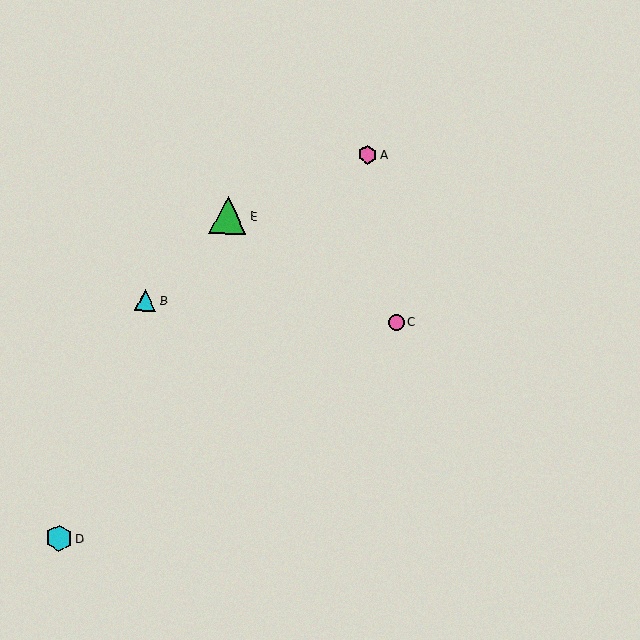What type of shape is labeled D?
Shape D is a cyan hexagon.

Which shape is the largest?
The green triangle (labeled E) is the largest.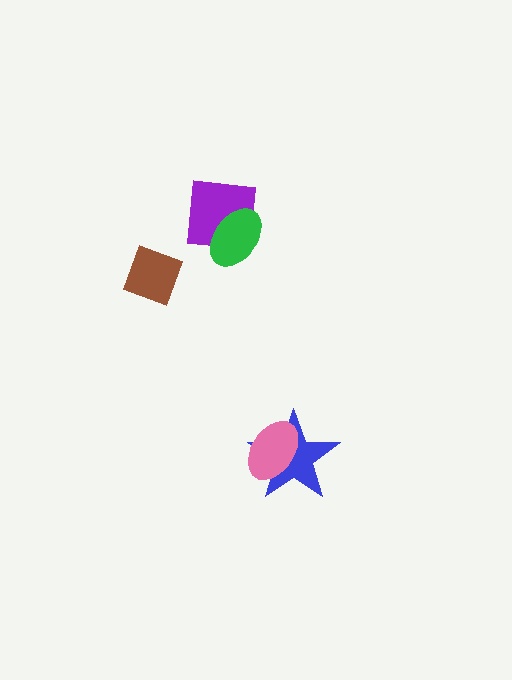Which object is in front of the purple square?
The green ellipse is in front of the purple square.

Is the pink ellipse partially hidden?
No, no other shape covers it.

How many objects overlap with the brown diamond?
0 objects overlap with the brown diamond.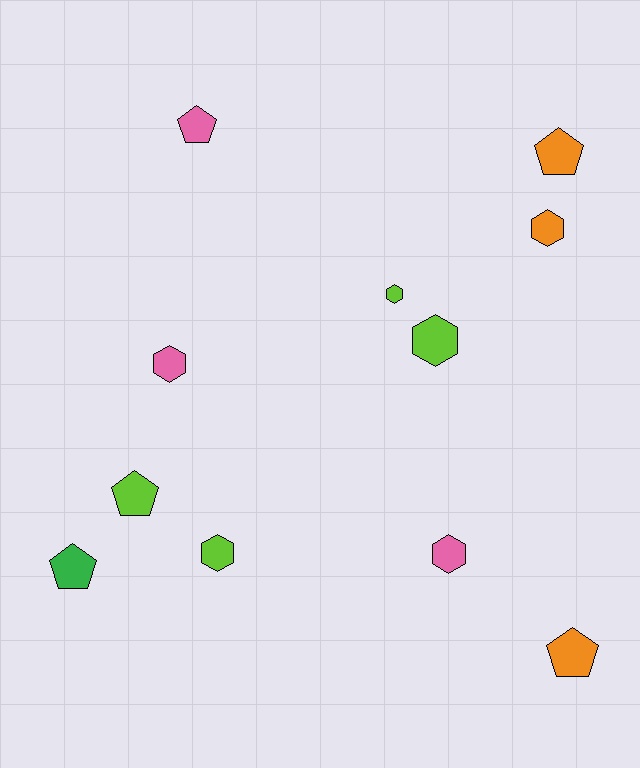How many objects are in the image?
There are 11 objects.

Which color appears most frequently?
Lime, with 4 objects.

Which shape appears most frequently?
Hexagon, with 6 objects.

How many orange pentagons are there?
There are 2 orange pentagons.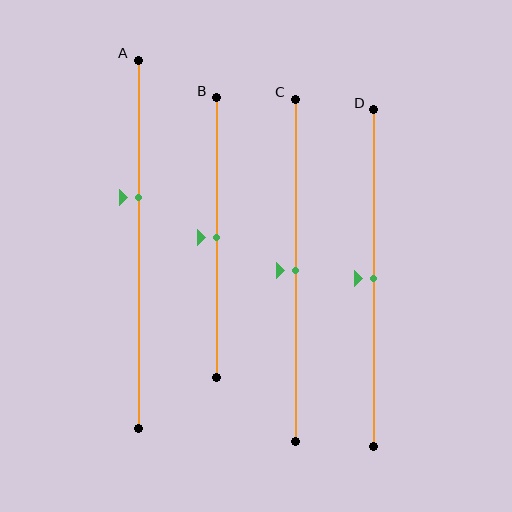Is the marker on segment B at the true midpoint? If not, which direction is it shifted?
Yes, the marker on segment B is at the true midpoint.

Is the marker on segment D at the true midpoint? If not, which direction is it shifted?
Yes, the marker on segment D is at the true midpoint.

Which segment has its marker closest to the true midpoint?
Segment B has its marker closest to the true midpoint.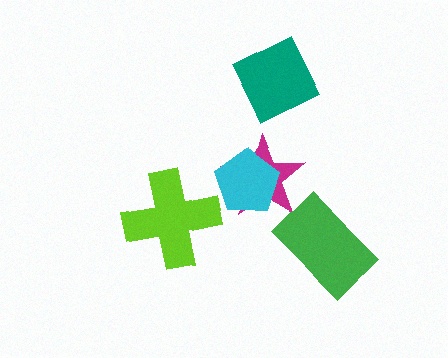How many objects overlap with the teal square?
0 objects overlap with the teal square.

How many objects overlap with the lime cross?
0 objects overlap with the lime cross.